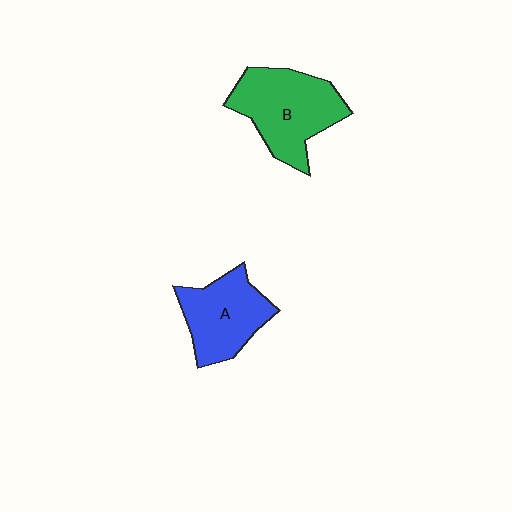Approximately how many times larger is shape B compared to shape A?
Approximately 1.2 times.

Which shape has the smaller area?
Shape A (blue).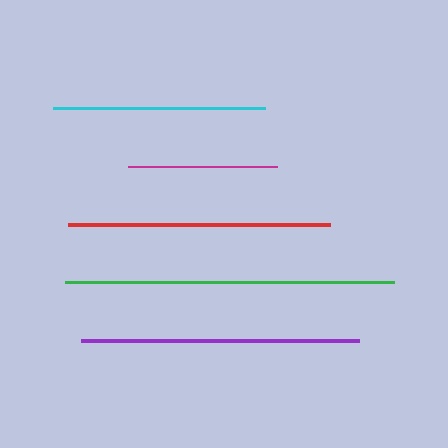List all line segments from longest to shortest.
From longest to shortest: green, purple, red, cyan, magenta.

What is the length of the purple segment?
The purple segment is approximately 277 pixels long.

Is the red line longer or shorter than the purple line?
The purple line is longer than the red line.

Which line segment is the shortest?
The magenta line is the shortest at approximately 149 pixels.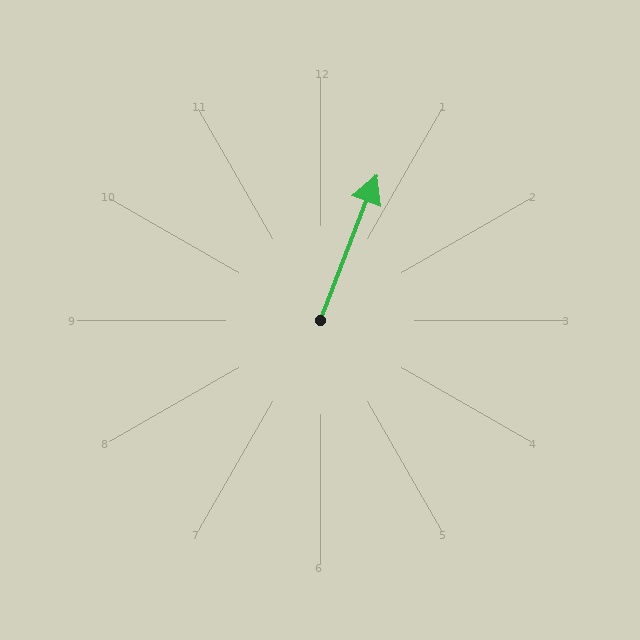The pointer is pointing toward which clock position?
Roughly 1 o'clock.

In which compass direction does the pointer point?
North.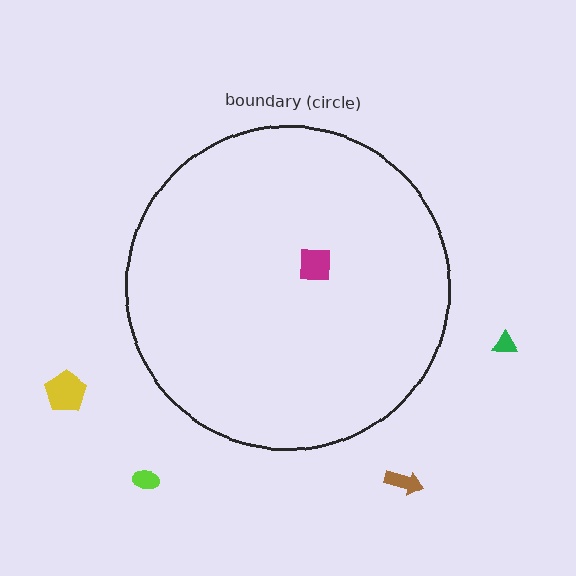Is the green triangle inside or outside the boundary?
Outside.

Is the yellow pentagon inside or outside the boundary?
Outside.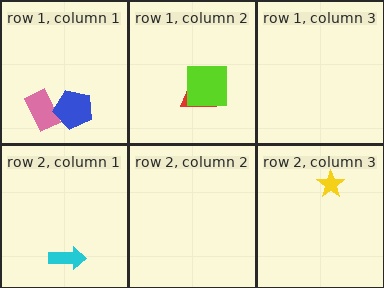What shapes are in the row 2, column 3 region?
The yellow star.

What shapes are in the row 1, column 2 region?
The red trapezoid, the lime square.